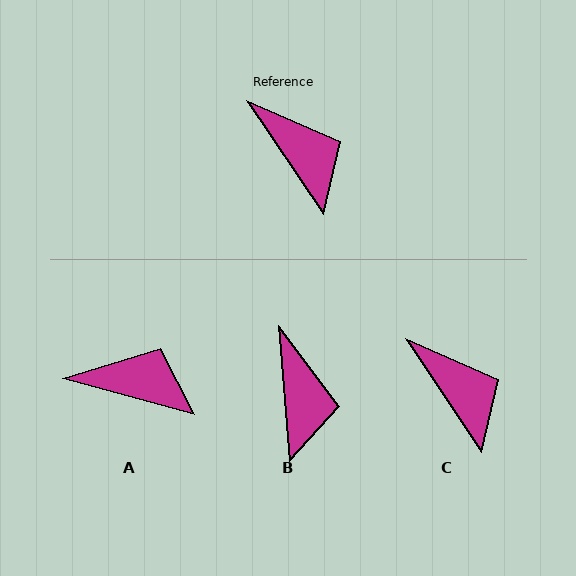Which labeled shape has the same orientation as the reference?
C.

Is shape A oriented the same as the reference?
No, it is off by about 41 degrees.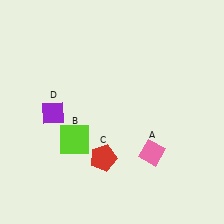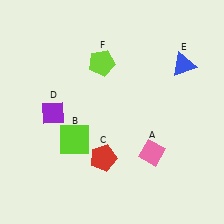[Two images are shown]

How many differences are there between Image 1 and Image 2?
There are 2 differences between the two images.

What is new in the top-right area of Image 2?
A blue triangle (E) was added in the top-right area of Image 2.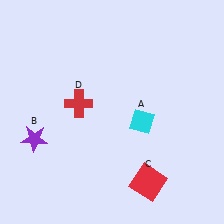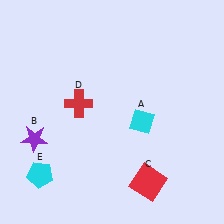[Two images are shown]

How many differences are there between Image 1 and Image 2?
There is 1 difference between the two images.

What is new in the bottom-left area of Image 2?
A cyan pentagon (E) was added in the bottom-left area of Image 2.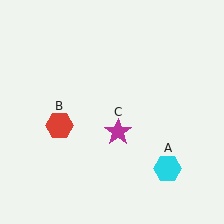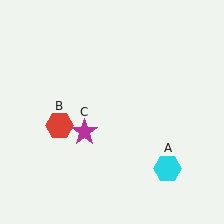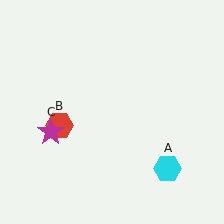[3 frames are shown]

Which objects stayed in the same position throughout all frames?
Cyan hexagon (object A) and red hexagon (object B) remained stationary.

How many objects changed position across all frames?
1 object changed position: magenta star (object C).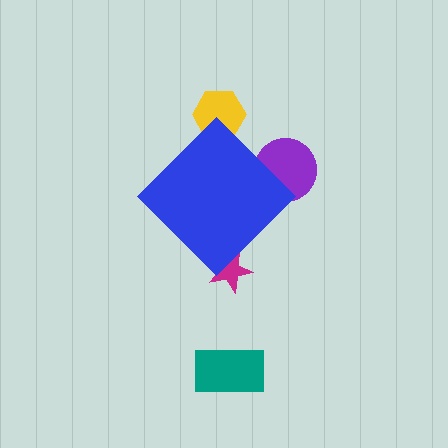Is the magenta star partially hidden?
Yes, the magenta star is partially hidden behind the blue diamond.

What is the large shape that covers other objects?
A blue diamond.